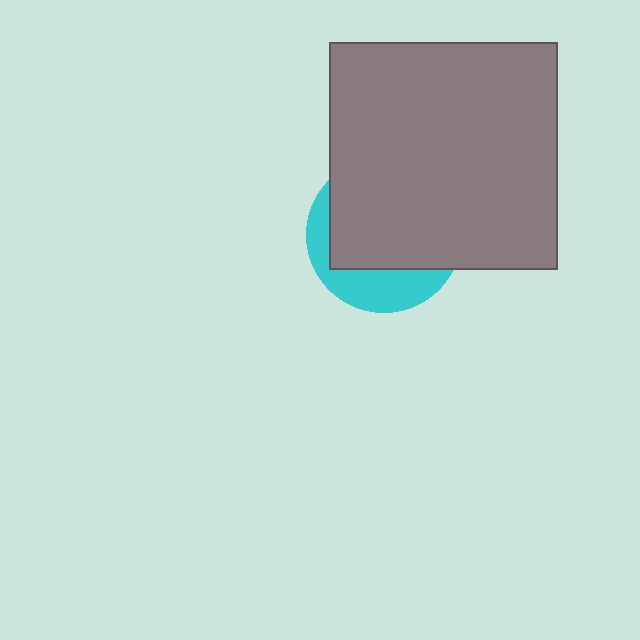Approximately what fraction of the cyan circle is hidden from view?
Roughly 69% of the cyan circle is hidden behind the gray square.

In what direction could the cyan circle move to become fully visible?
The cyan circle could move down. That would shift it out from behind the gray square entirely.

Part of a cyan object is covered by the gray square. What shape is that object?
It is a circle.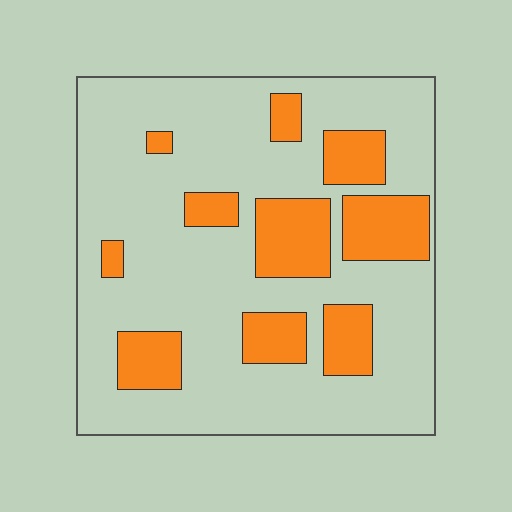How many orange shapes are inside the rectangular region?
10.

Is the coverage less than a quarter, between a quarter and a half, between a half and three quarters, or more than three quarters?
Less than a quarter.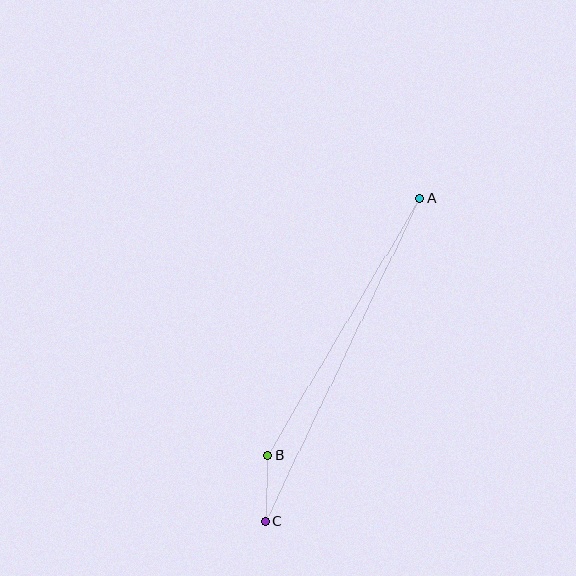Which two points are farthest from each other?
Points A and C are farthest from each other.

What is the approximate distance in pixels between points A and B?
The distance between A and B is approximately 298 pixels.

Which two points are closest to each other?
Points B and C are closest to each other.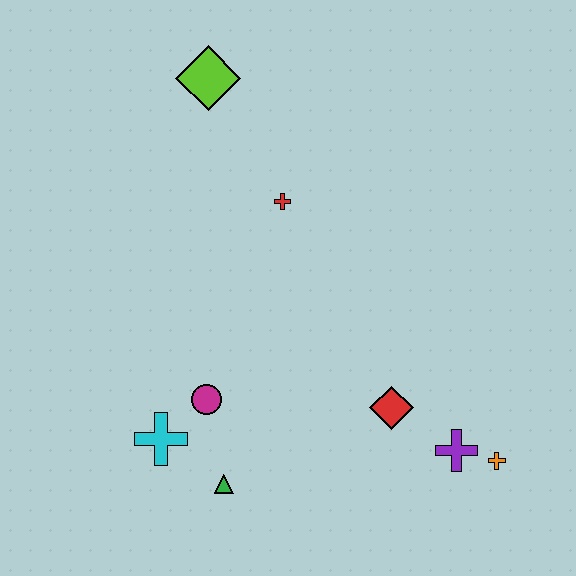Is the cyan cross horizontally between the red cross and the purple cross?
No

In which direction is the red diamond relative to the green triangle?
The red diamond is to the right of the green triangle.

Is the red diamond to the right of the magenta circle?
Yes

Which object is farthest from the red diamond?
The lime diamond is farthest from the red diamond.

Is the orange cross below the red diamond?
Yes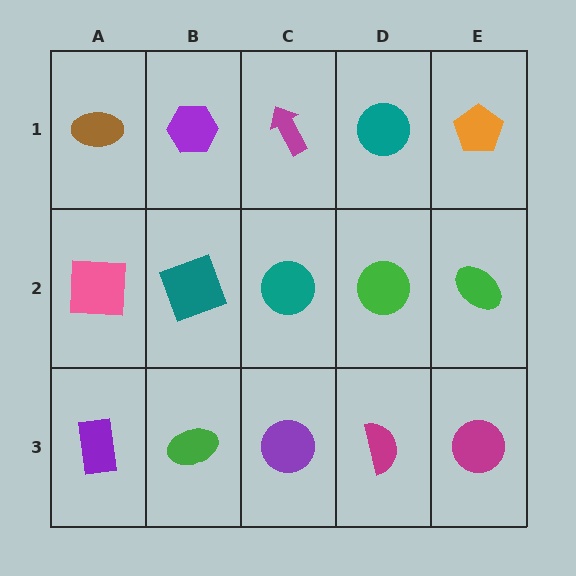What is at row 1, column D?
A teal circle.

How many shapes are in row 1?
5 shapes.